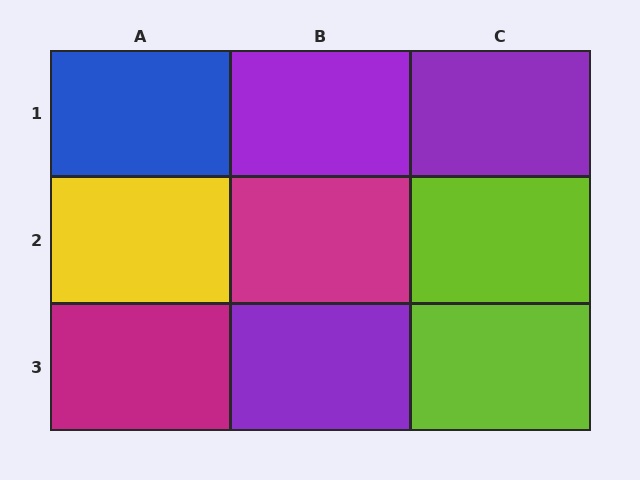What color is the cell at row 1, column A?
Blue.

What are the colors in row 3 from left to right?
Magenta, purple, lime.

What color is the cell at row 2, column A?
Yellow.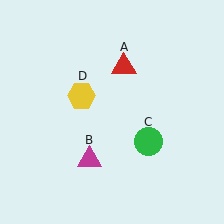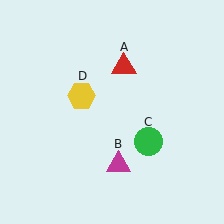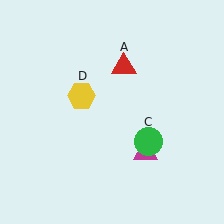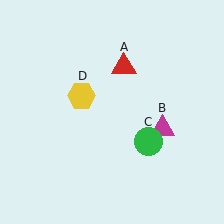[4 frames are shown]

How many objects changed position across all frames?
1 object changed position: magenta triangle (object B).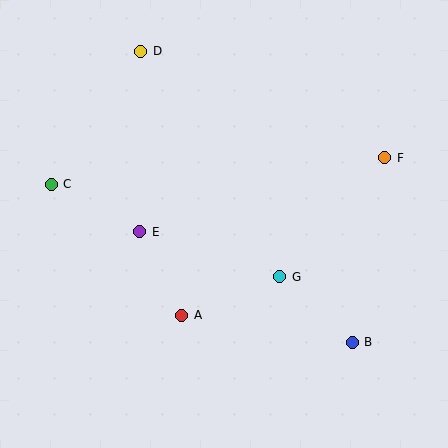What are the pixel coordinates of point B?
Point B is at (352, 342).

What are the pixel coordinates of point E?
Point E is at (140, 232).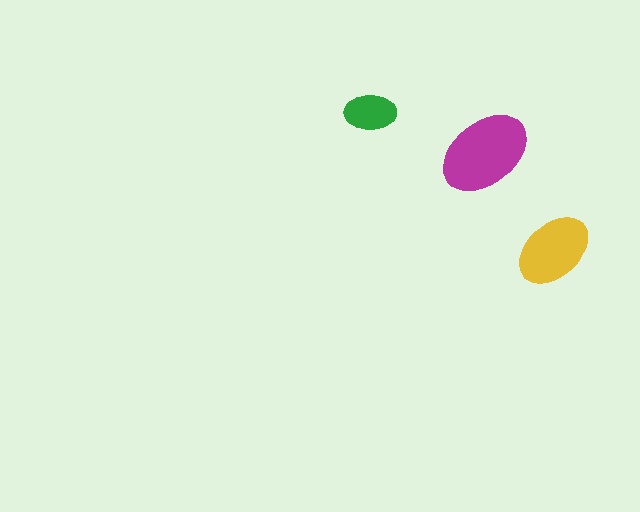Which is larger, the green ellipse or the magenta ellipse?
The magenta one.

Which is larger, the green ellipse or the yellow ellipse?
The yellow one.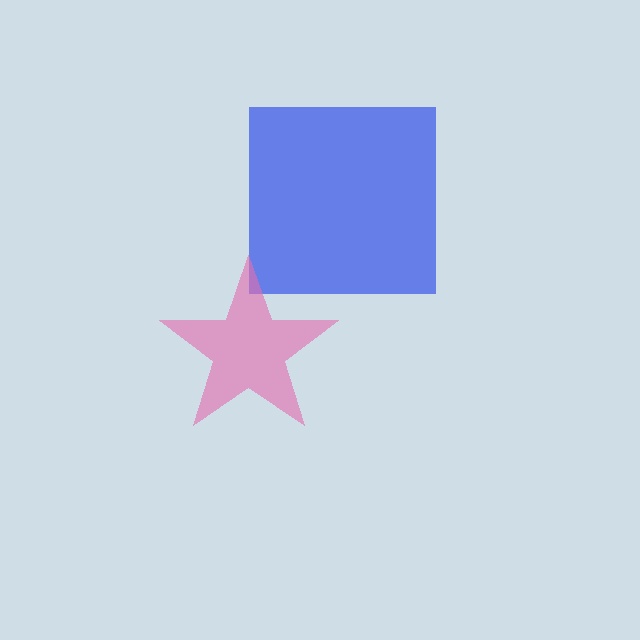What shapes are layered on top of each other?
The layered shapes are: a blue square, a pink star.